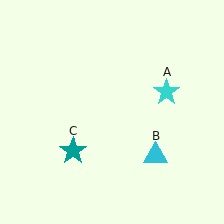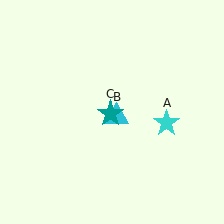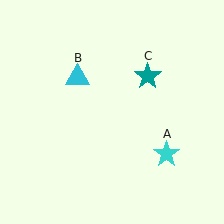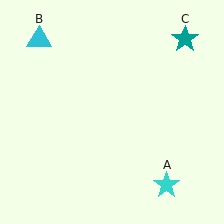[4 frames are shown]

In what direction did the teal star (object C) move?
The teal star (object C) moved up and to the right.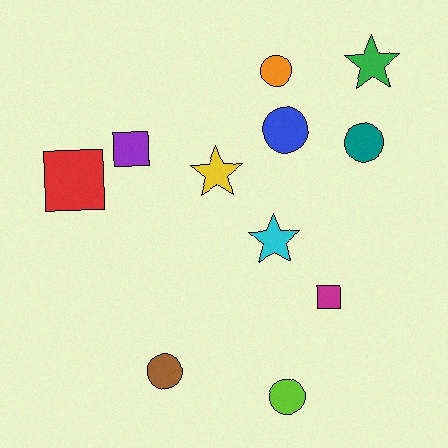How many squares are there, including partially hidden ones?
There are 3 squares.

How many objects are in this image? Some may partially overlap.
There are 11 objects.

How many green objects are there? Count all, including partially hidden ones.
There is 1 green object.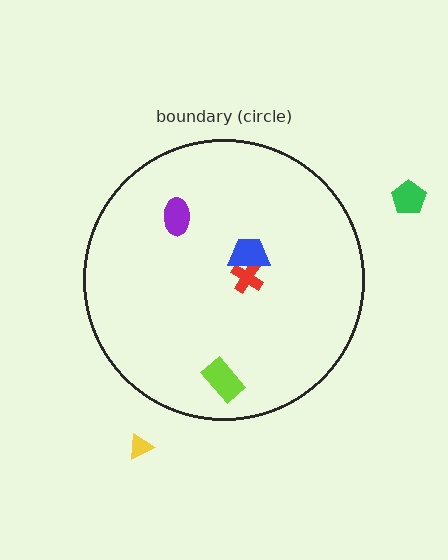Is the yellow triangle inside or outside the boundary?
Outside.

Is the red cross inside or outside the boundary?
Inside.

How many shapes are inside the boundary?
4 inside, 2 outside.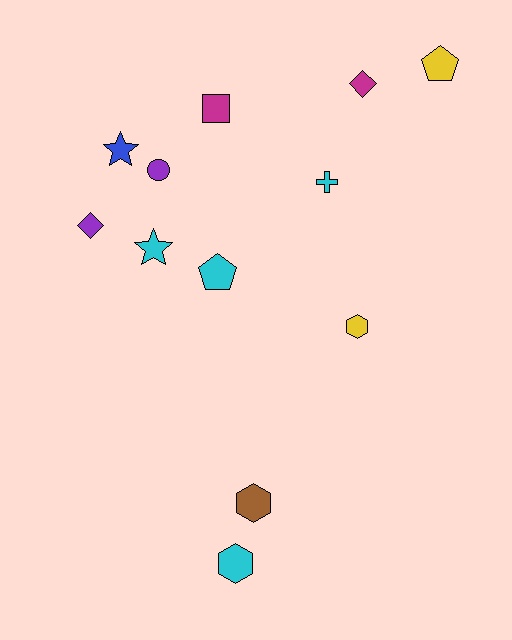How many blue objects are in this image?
There is 1 blue object.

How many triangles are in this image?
There are no triangles.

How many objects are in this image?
There are 12 objects.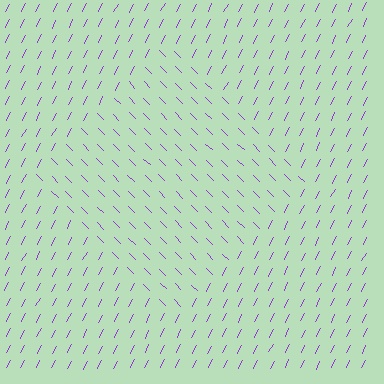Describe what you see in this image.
The image is filled with small purple line segments. A diamond region in the image has lines oriented differently from the surrounding lines, creating a visible texture boundary.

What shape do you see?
I see a diamond.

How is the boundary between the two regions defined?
The boundary is defined purely by a change in line orientation (approximately 73 degrees difference). All lines are the same color and thickness.